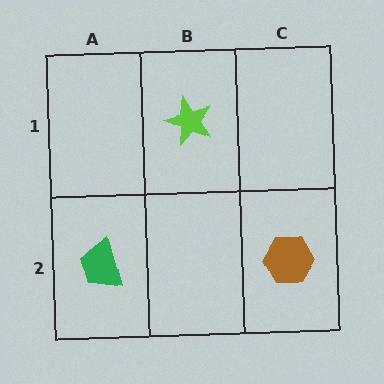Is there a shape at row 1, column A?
No, that cell is empty.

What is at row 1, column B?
A lime star.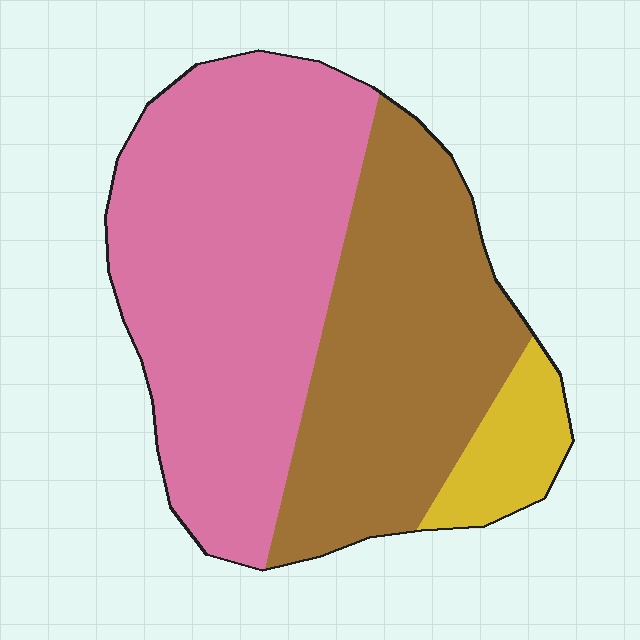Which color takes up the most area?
Pink, at roughly 55%.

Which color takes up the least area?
Yellow, at roughly 10%.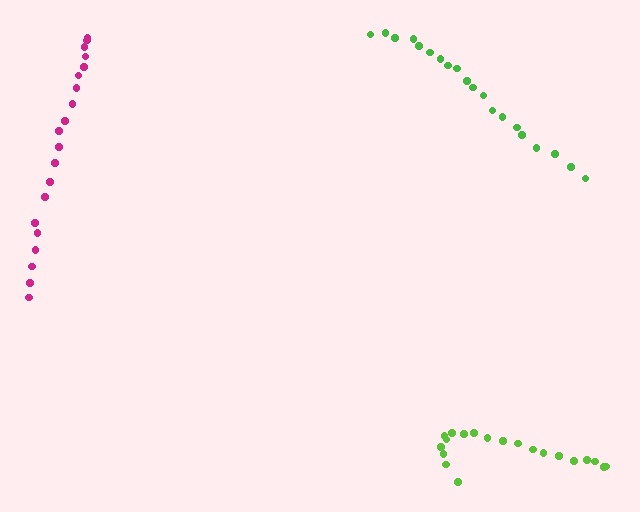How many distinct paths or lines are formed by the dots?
There are 3 distinct paths.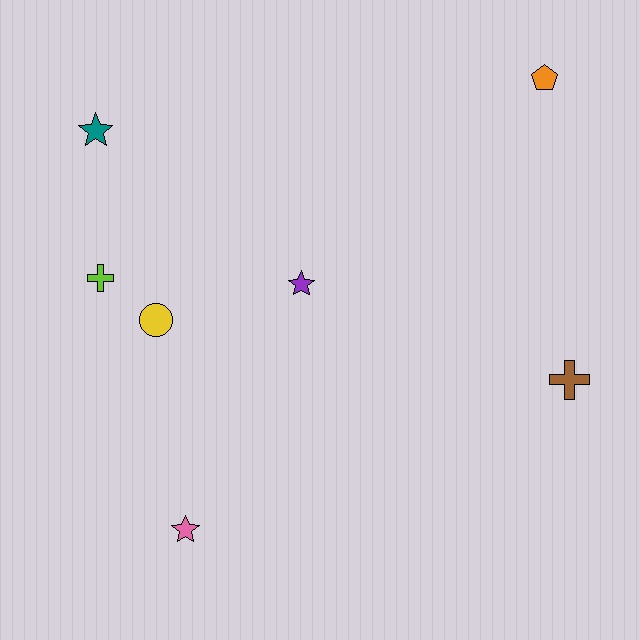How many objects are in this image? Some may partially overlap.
There are 7 objects.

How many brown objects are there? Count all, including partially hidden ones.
There is 1 brown object.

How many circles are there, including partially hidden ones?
There is 1 circle.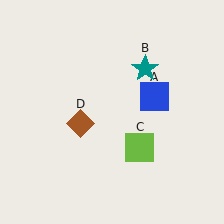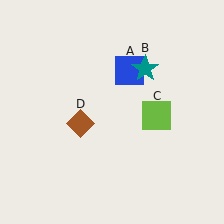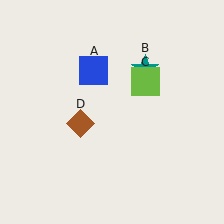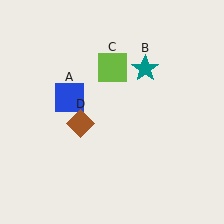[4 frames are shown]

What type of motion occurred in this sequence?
The blue square (object A), lime square (object C) rotated counterclockwise around the center of the scene.